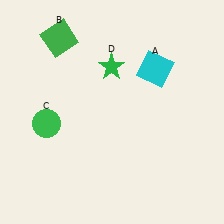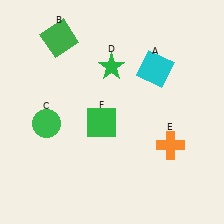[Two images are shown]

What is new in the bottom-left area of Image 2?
A green square (F) was added in the bottom-left area of Image 2.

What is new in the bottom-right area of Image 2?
An orange cross (E) was added in the bottom-right area of Image 2.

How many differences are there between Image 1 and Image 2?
There are 2 differences between the two images.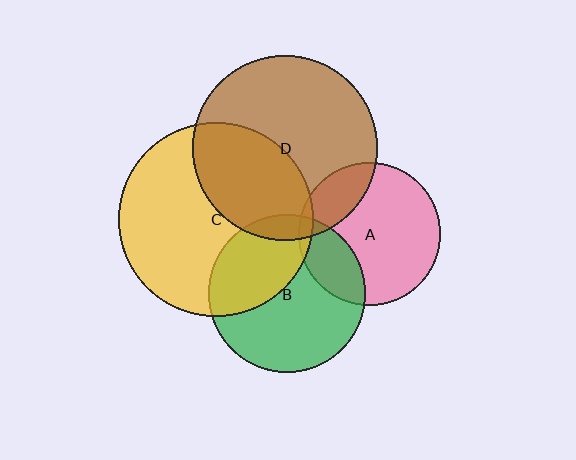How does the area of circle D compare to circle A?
Approximately 1.7 times.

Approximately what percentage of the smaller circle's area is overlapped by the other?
Approximately 10%.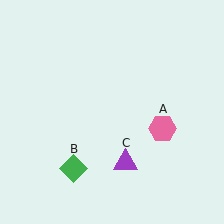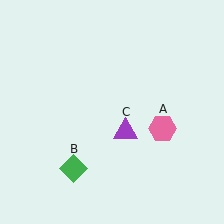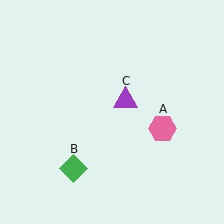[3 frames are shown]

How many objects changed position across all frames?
1 object changed position: purple triangle (object C).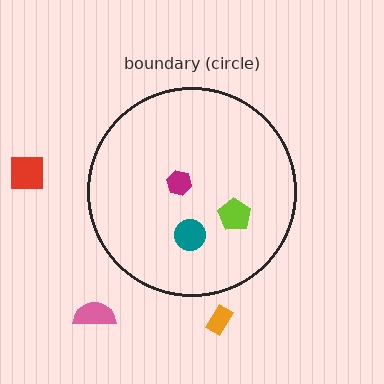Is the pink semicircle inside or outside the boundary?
Outside.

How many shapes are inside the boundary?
3 inside, 3 outside.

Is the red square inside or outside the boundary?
Outside.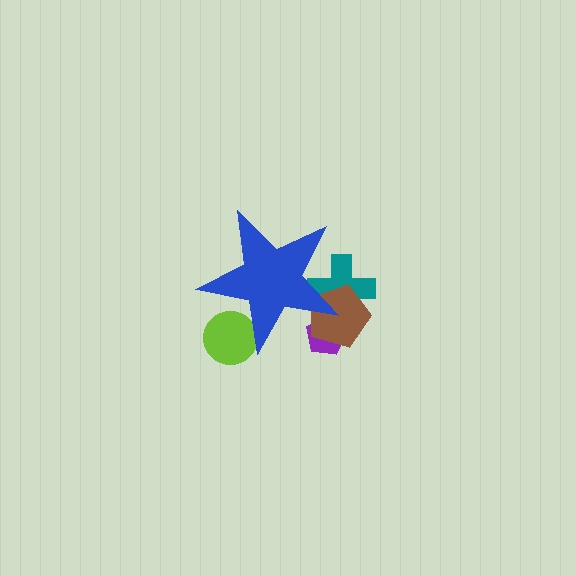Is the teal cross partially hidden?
Yes, the teal cross is partially hidden behind the blue star.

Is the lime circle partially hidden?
Yes, the lime circle is partially hidden behind the blue star.